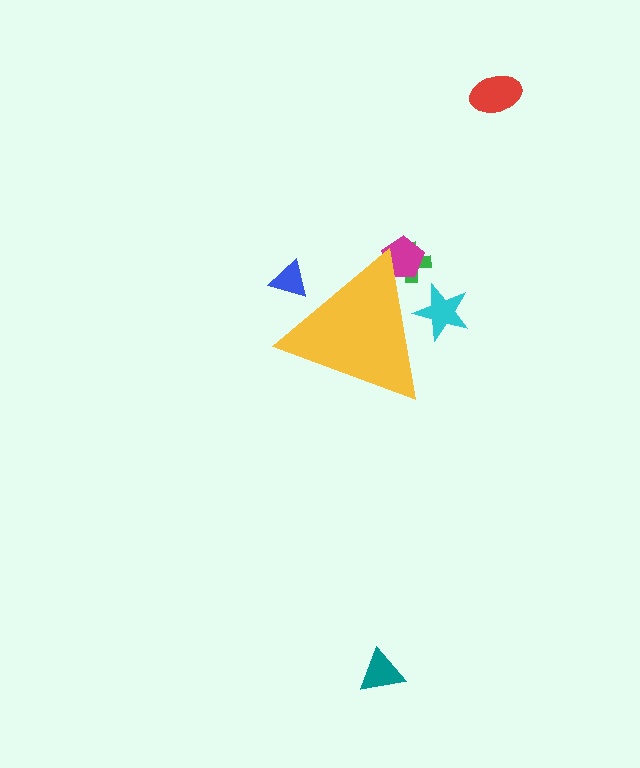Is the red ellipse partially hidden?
No, the red ellipse is fully visible.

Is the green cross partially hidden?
Yes, the green cross is partially hidden behind the yellow triangle.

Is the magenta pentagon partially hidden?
Yes, the magenta pentagon is partially hidden behind the yellow triangle.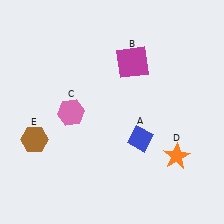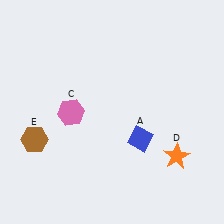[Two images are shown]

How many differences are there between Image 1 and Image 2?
There is 1 difference between the two images.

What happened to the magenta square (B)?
The magenta square (B) was removed in Image 2. It was in the top-right area of Image 1.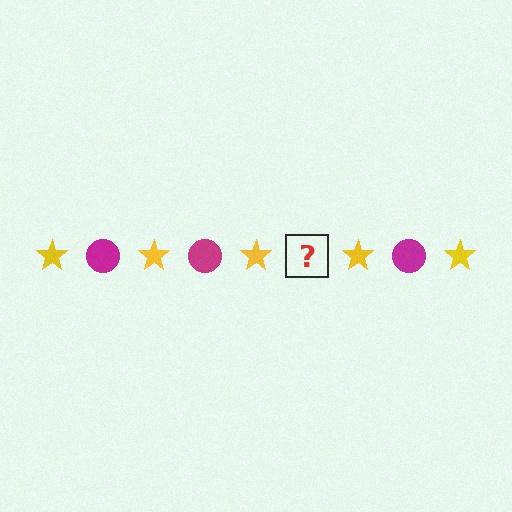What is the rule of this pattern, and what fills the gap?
The rule is that the pattern alternates between yellow star and magenta circle. The gap should be filled with a magenta circle.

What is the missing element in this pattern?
The missing element is a magenta circle.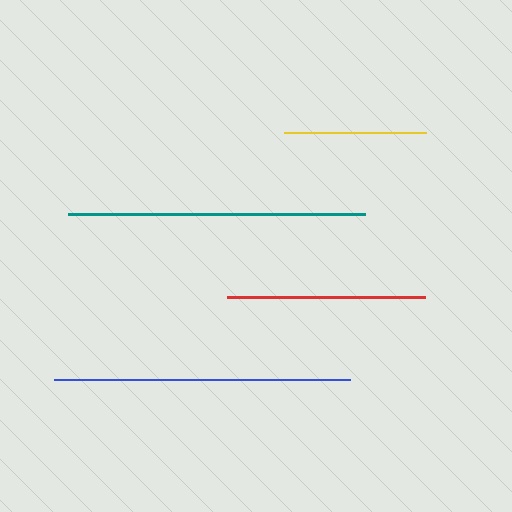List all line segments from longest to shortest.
From longest to shortest: teal, blue, red, yellow.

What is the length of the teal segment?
The teal segment is approximately 296 pixels long.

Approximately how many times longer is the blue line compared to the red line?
The blue line is approximately 1.5 times the length of the red line.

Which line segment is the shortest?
The yellow line is the shortest at approximately 141 pixels.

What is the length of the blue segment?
The blue segment is approximately 295 pixels long.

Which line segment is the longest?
The teal line is the longest at approximately 296 pixels.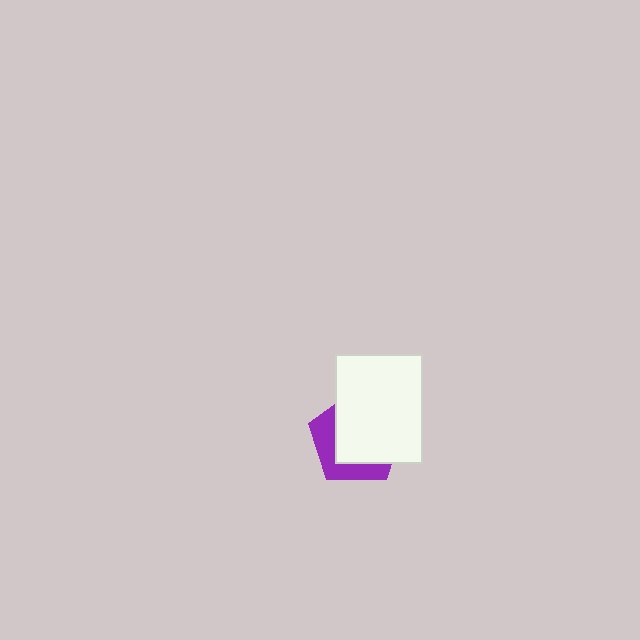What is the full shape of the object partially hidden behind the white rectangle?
The partially hidden object is a purple pentagon.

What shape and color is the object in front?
The object in front is a white rectangle.